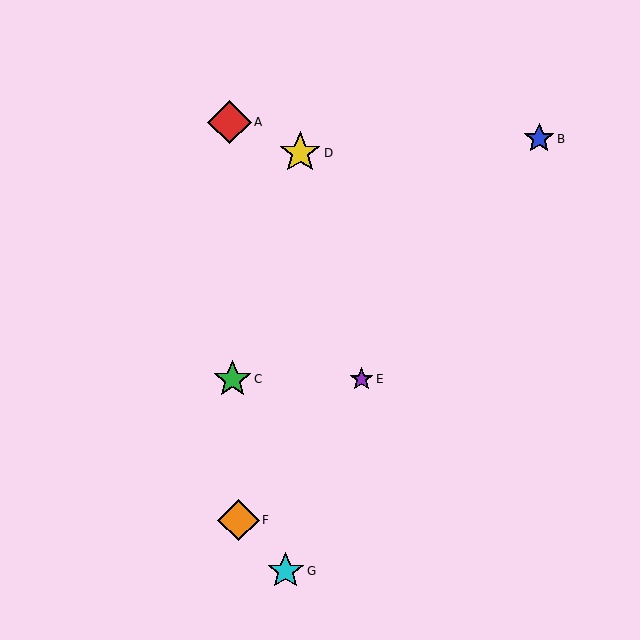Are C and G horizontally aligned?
No, C is at y≈379 and G is at y≈571.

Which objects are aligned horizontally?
Objects C, E are aligned horizontally.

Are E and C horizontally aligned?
Yes, both are at y≈379.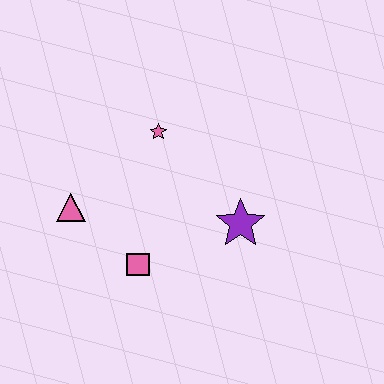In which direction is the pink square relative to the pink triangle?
The pink square is to the right of the pink triangle.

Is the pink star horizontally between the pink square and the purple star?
Yes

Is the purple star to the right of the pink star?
Yes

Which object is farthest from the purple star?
The pink triangle is farthest from the purple star.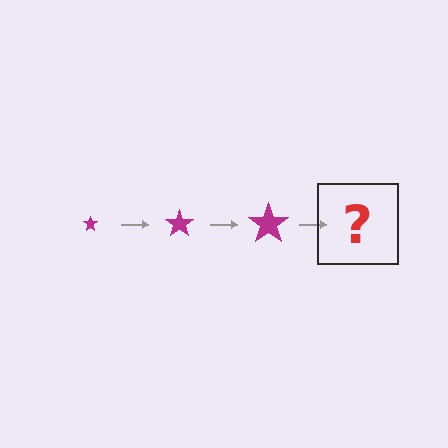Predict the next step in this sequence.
The next step is a magenta star, larger than the previous one.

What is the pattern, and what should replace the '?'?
The pattern is that the star gets progressively larger each step. The '?' should be a magenta star, larger than the previous one.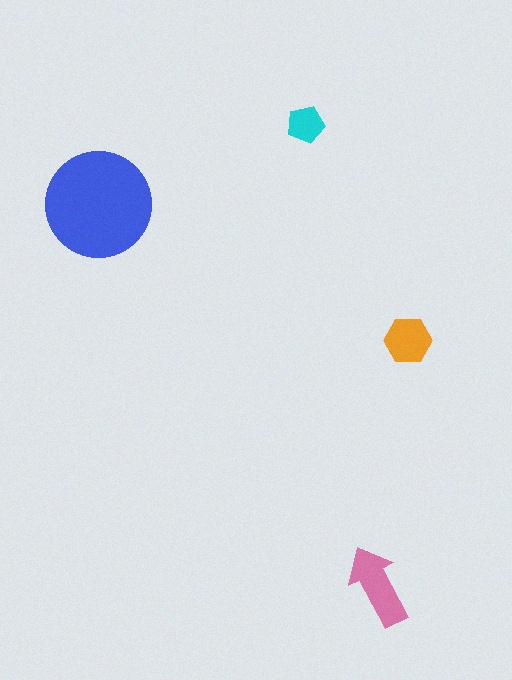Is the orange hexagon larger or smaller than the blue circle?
Smaller.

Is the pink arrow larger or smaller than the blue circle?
Smaller.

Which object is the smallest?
The cyan pentagon.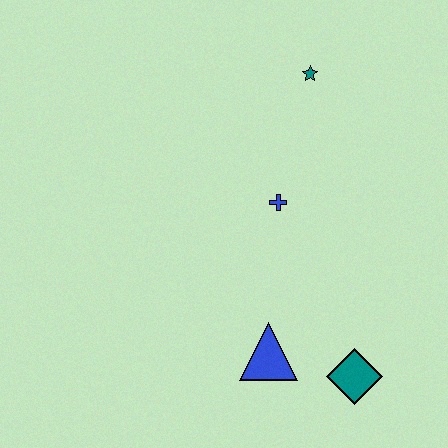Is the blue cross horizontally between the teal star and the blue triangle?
Yes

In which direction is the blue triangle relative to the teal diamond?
The blue triangle is to the left of the teal diamond.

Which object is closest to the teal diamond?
The blue triangle is closest to the teal diamond.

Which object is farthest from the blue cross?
The teal diamond is farthest from the blue cross.